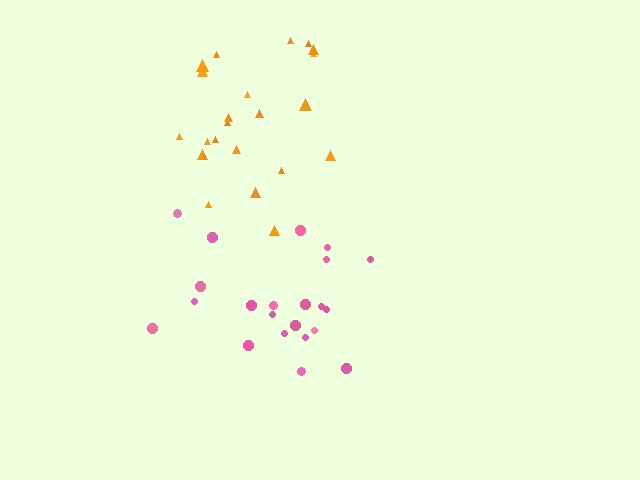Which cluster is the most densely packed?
Pink.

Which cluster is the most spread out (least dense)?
Orange.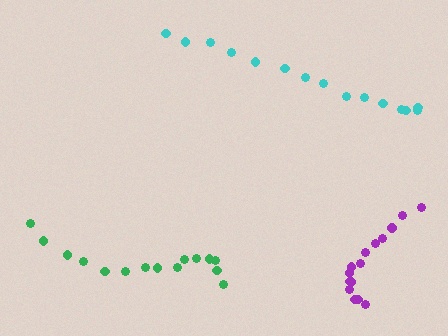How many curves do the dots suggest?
There are 3 distinct paths.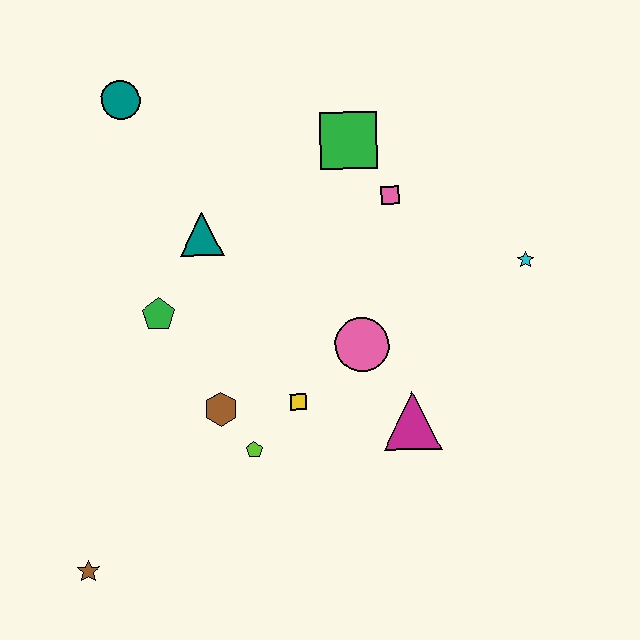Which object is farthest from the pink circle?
The brown star is farthest from the pink circle.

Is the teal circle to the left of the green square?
Yes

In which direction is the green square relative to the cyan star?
The green square is to the left of the cyan star.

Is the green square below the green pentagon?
No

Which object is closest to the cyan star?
The pink square is closest to the cyan star.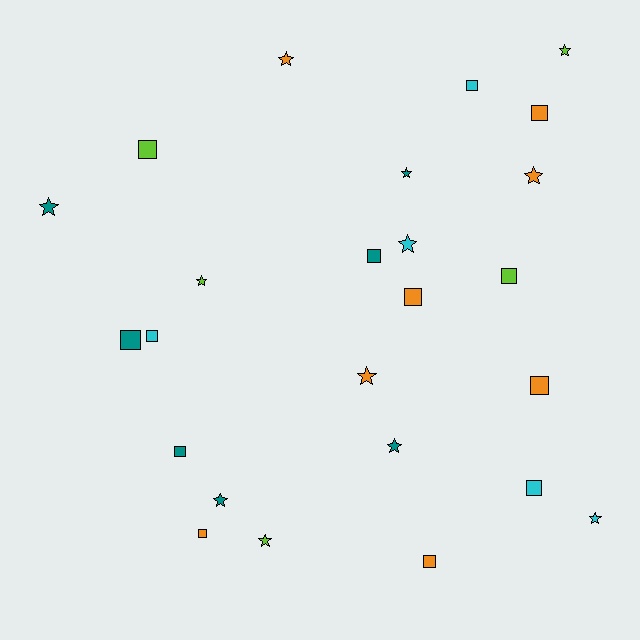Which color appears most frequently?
Orange, with 8 objects.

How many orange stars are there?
There are 3 orange stars.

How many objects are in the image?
There are 25 objects.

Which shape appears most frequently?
Square, with 13 objects.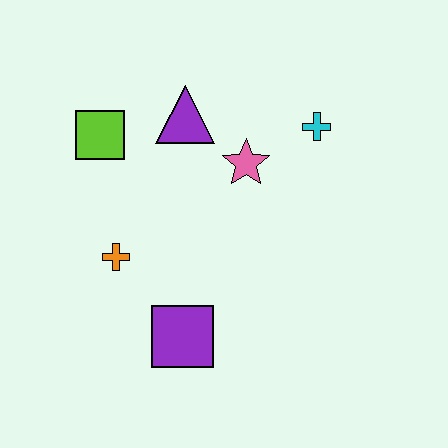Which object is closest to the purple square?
The orange cross is closest to the purple square.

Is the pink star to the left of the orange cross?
No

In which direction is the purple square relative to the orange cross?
The purple square is below the orange cross.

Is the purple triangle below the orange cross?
No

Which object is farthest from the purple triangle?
The purple square is farthest from the purple triangle.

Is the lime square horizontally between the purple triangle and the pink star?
No